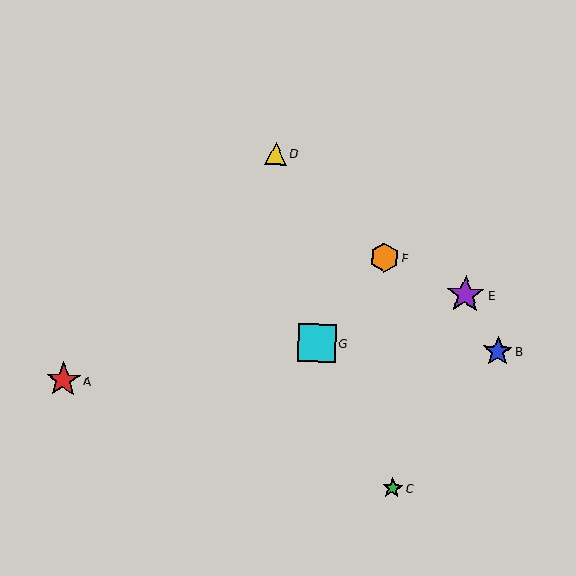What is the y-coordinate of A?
Object A is at y≈380.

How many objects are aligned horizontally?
2 objects (B, G) are aligned horizontally.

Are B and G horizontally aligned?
Yes, both are at y≈351.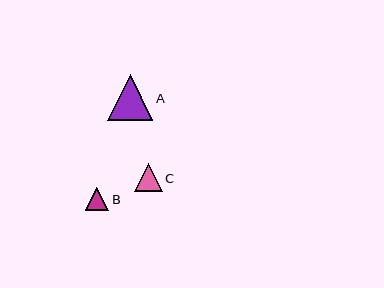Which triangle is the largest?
Triangle A is the largest with a size of approximately 45 pixels.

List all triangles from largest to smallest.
From largest to smallest: A, C, B.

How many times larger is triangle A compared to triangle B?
Triangle A is approximately 1.9 times the size of triangle B.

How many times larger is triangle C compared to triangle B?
Triangle C is approximately 1.2 times the size of triangle B.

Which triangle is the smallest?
Triangle B is the smallest with a size of approximately 24 pixels.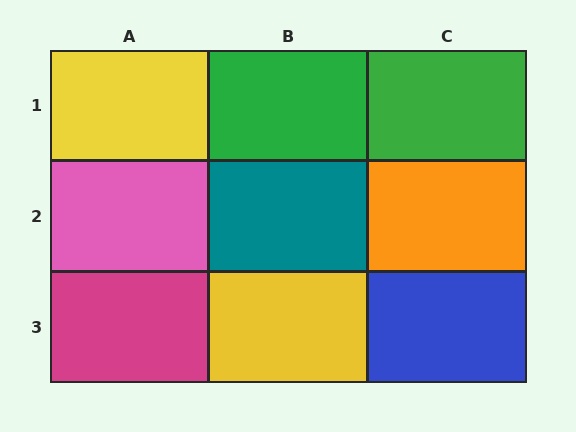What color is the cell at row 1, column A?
Yellow.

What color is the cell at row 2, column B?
Teal.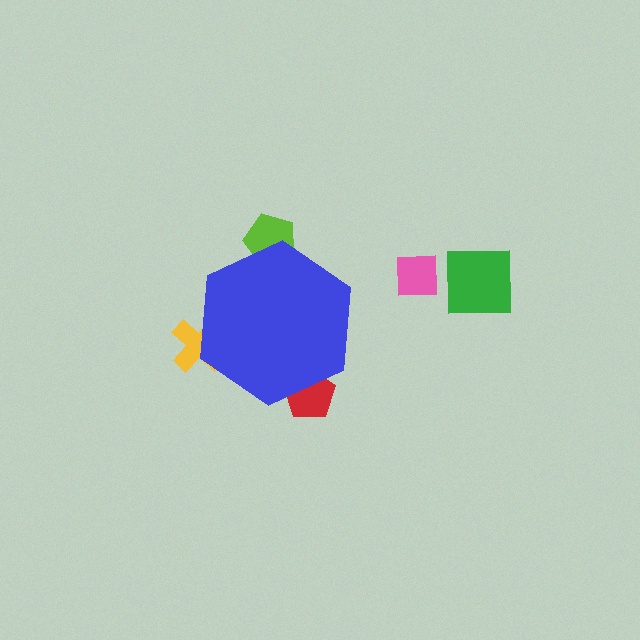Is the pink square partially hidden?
No, the pink square is fully visible.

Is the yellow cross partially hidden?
Yes, the yellow cross is partially hidden behind the blue hexagon.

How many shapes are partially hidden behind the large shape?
3 shapes are partially hidden.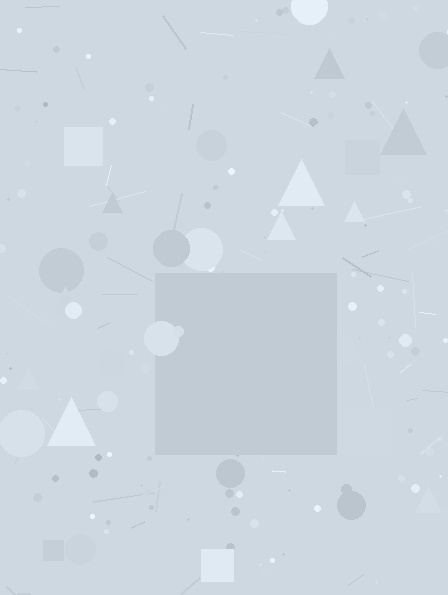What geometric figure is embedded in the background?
A square is embedded in the background.